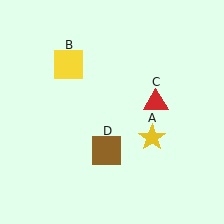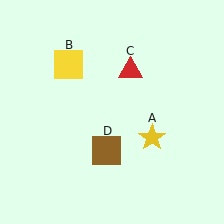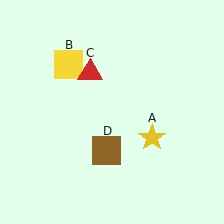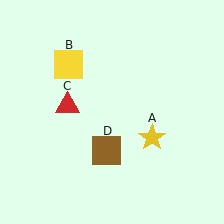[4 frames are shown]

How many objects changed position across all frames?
1 object changed position: red triangle (object C).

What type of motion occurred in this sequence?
The red triangle (object C) rotated counterclockwise around the center of the scene.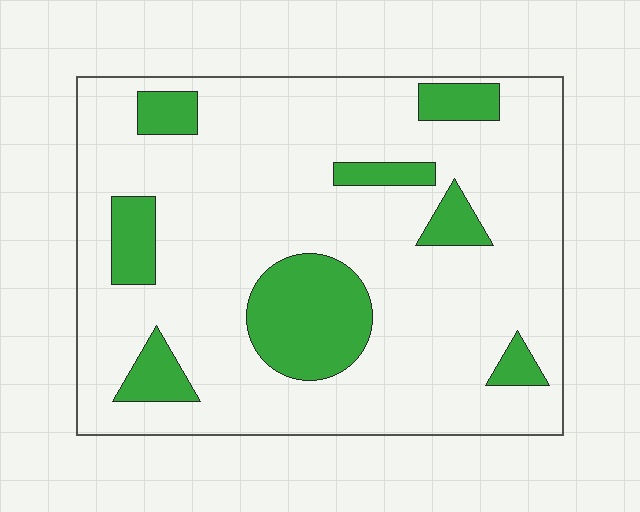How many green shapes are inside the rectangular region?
8.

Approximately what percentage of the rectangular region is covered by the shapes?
Approximately 20%.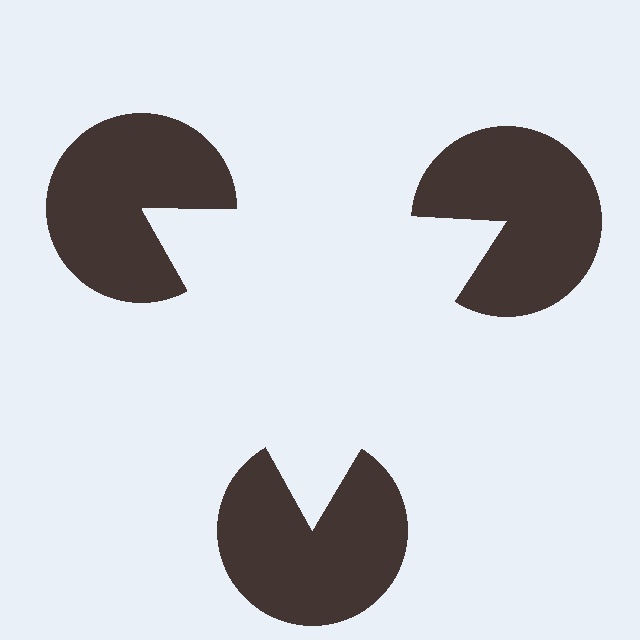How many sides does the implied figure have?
3 sides.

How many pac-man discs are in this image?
There are 3 — one at each vertex of the illusory triangle.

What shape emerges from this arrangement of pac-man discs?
An illusory triangle — its edges are inferred from the aligned wedge cuts in the pac-man discs, not physically drawn.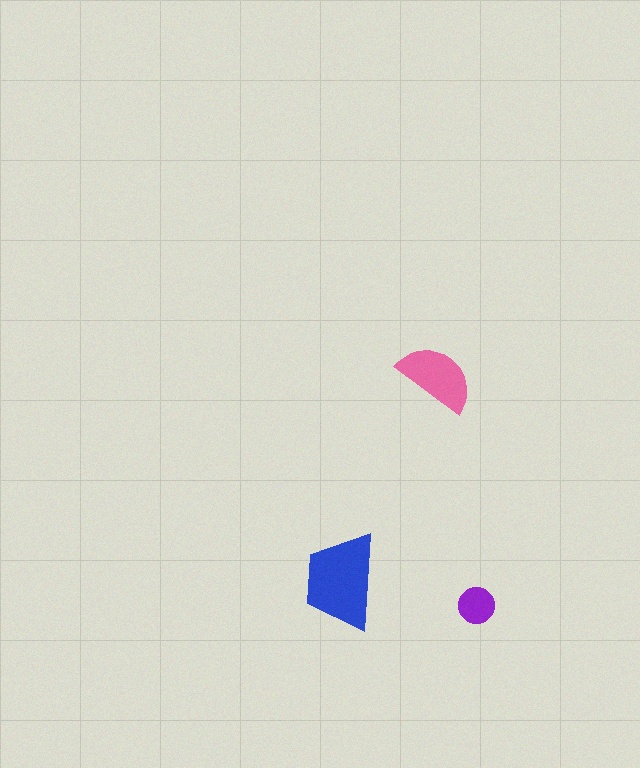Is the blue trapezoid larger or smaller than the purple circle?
Larger.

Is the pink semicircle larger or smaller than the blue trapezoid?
Smaller.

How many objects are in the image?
There are 3 objects in the image.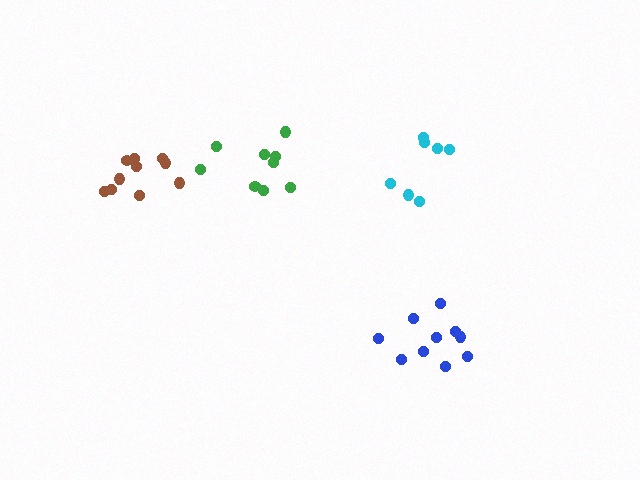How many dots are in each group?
Group 1: 10 dots, Group 2: 7 dots, Group 3: 10 dots, Group 4: 9 dots (36 total).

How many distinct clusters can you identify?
There are 4 distinct clusters.